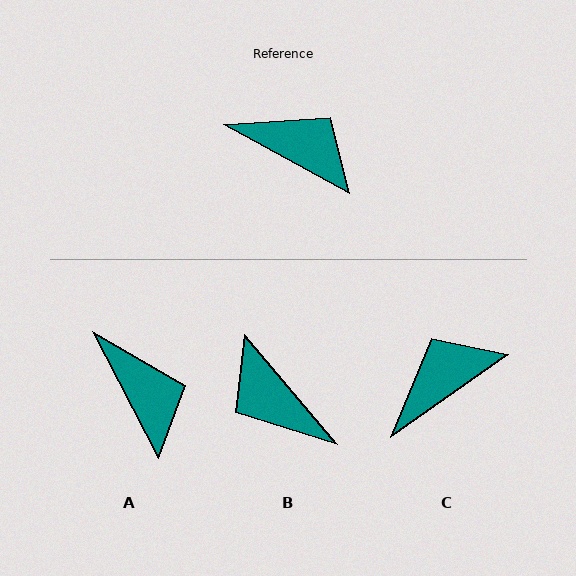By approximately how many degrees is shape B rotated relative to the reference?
Approximately 159 degrees counter-clockwise.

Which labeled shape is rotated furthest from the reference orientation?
B, about 159 degrees away.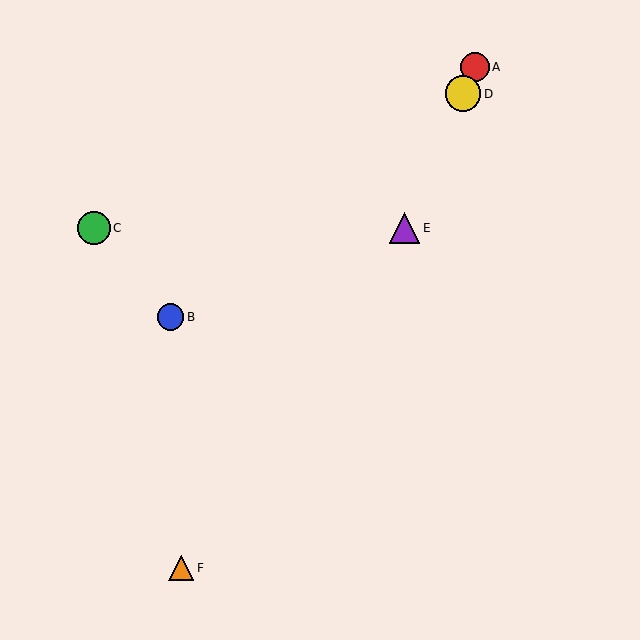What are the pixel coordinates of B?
Object B is at (170, 317).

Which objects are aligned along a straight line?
Objects A, D, E are aligned along a straight line.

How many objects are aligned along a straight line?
3 objects (A, D, E) are aligned along a straight line.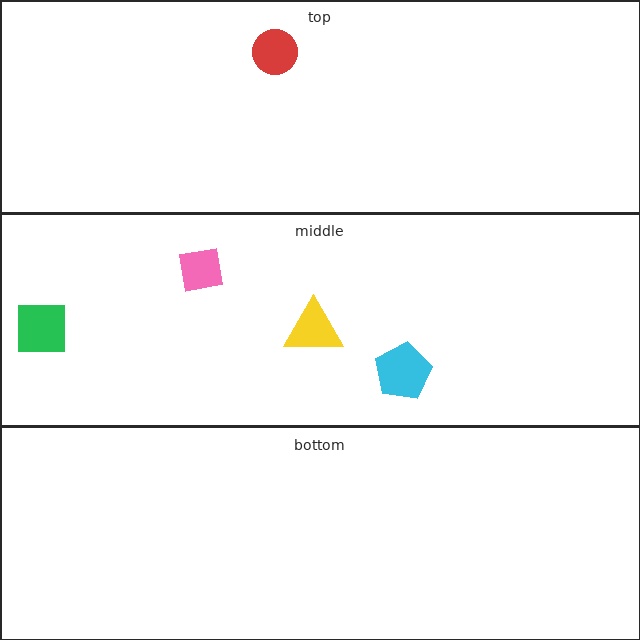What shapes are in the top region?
The red circle.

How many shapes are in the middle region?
4.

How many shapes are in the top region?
1.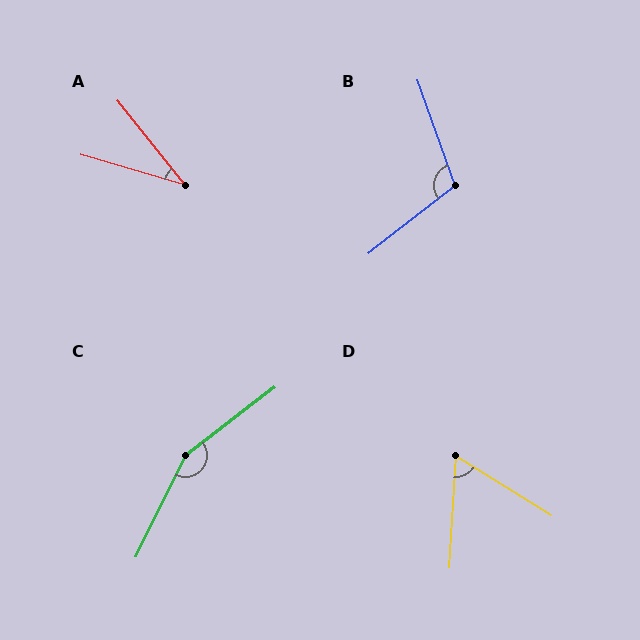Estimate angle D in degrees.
Approximately 61 degrees.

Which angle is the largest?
C, at approximately 154 degrees.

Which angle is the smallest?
A, at approximately 35 degrees.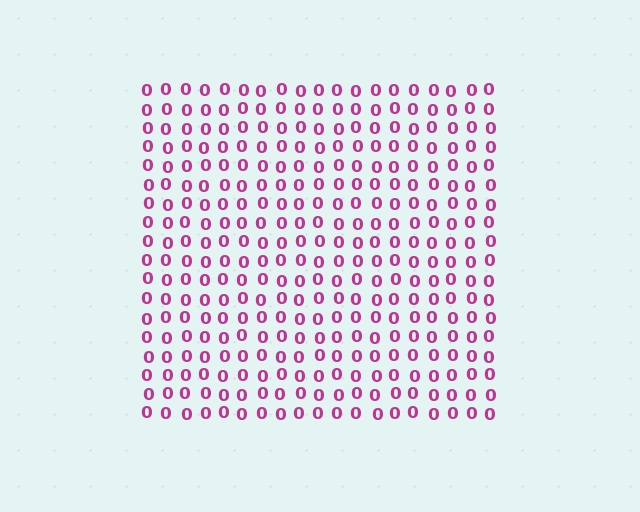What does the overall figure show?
The overall figure shows a square.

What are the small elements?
The small elements are digit 0's.